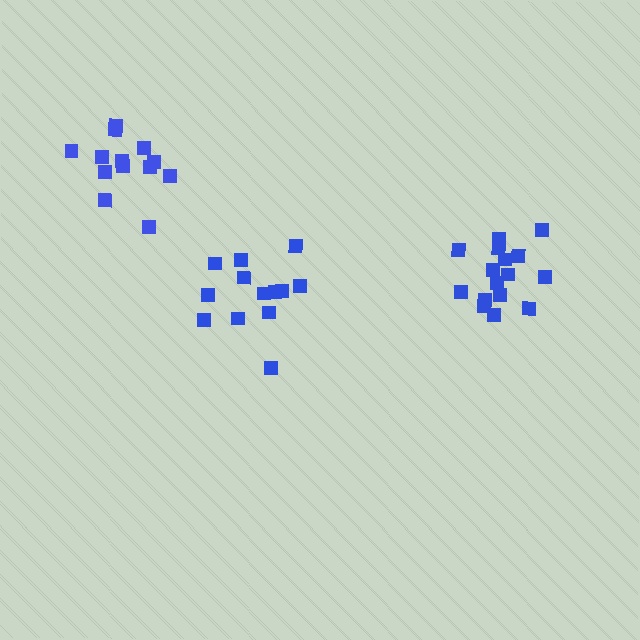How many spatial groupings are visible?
There are 3 spatial groupings.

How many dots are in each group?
Group 1: 13 dots, Group 2: 13 dots, Group 3: 17 dots (43 total).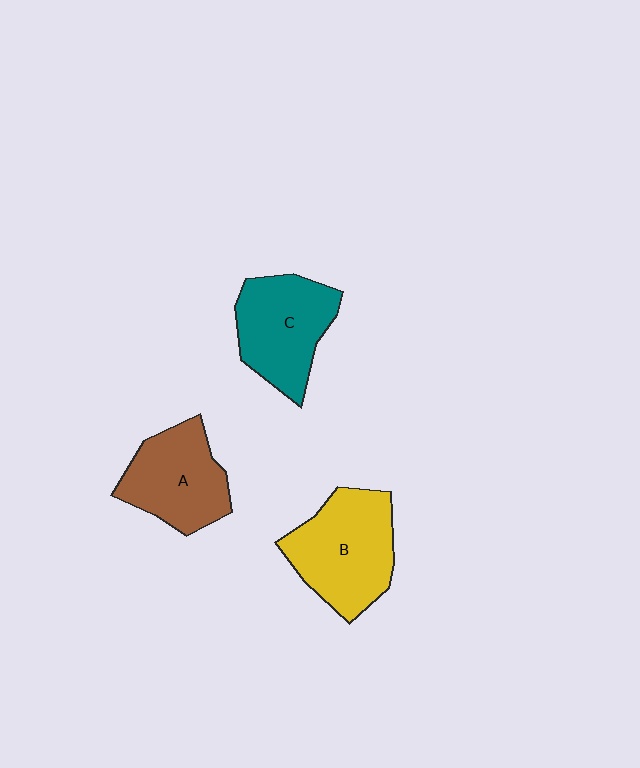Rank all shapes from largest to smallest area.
From largest to smallest: B (yellow), C (teal), A (brown).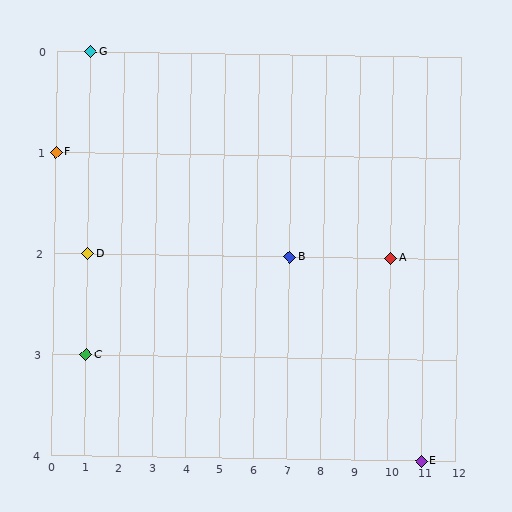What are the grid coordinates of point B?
Point B is at grid coordinates (7, 2).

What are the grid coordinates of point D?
Point D is at grid coordinates (1, 2).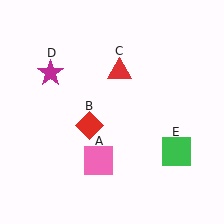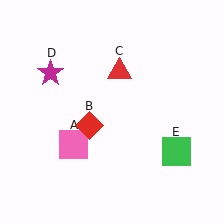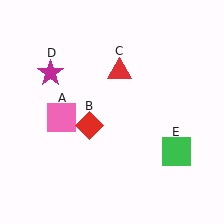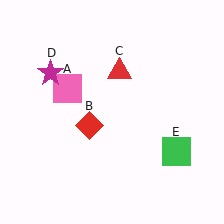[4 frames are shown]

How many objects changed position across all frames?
1 object changed position: pink square (object A).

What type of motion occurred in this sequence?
The pink square (object A) rotated clockwise around the center of the scene.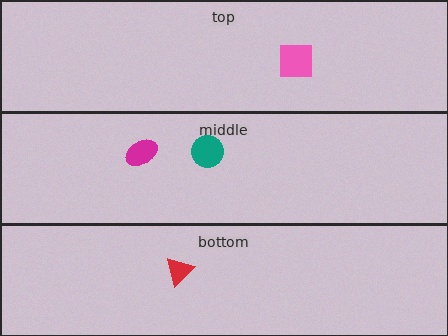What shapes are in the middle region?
The teal circle, the magenta ellipse.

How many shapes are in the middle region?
2.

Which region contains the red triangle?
The bottom region.